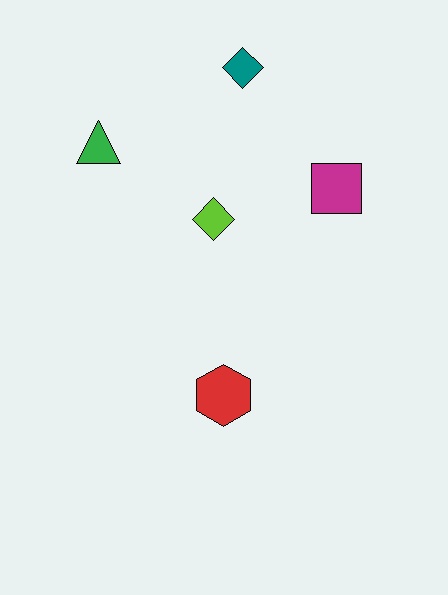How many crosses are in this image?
There are no crosses.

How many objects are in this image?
There are 5 objects.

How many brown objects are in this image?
There are no brown objects.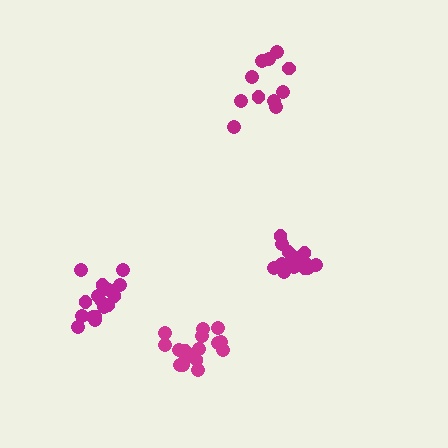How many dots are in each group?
Group 1: 16 dots, Group 2: 11 dots, Group 3: 17 dots, Group 4: 15 dots (59 total).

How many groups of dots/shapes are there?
There are 4 groups.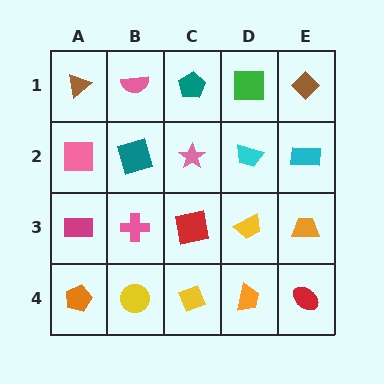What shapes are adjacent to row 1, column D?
A cyan trapezoid (row 2, column D), a teal pentagon (row 1, column C), a brown diamond (row 1, column E).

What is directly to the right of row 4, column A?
A yellow circle.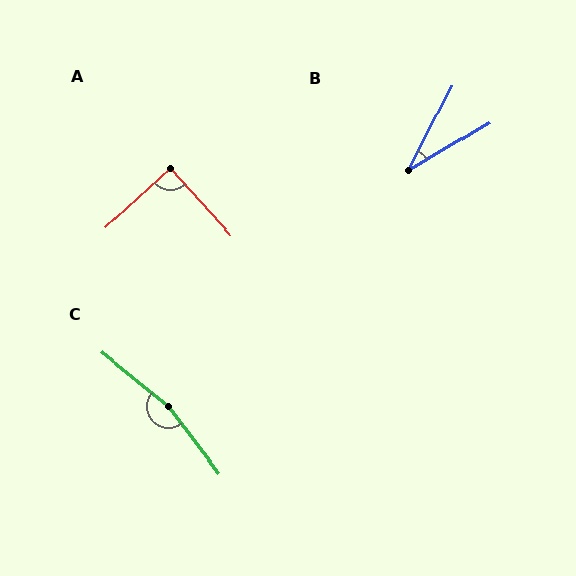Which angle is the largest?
C, at approximately 166 degrees.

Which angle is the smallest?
B, at approximately 33 degrees.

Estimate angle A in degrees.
Approximately 90 degrees.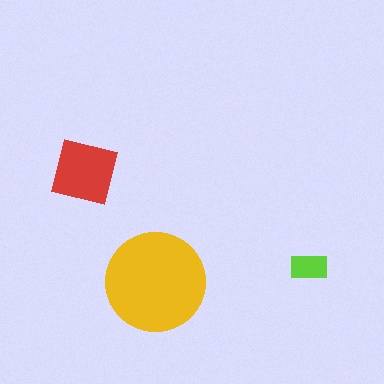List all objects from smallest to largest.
The lime rectangle, the red square, the yellow circle.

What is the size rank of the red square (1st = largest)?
2nd.